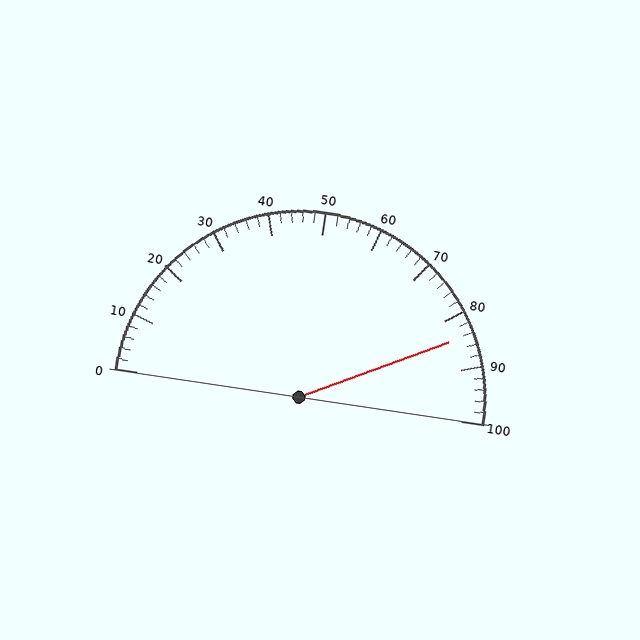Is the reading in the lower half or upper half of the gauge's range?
The reading is in the upper half of the range (0 to 100).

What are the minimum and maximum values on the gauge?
The gauge ranges from 0 to 100.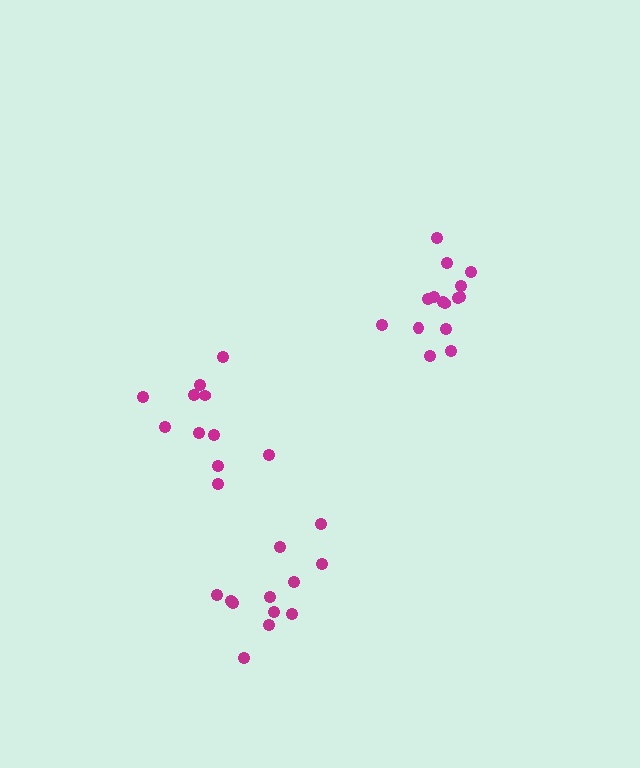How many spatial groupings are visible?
There are 3 spatial groupings.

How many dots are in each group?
Group 1: 11 dots, Group 2: 15 dots, Group 3: 12 dots (38 total).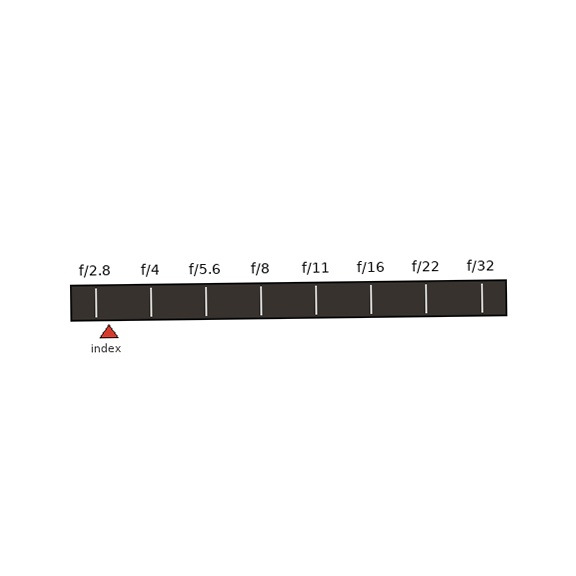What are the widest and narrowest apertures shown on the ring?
The widest aperture shown is f/2.8 and the narrowest is f/32.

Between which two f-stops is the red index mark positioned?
The index mark is between f/2.8 and f/4.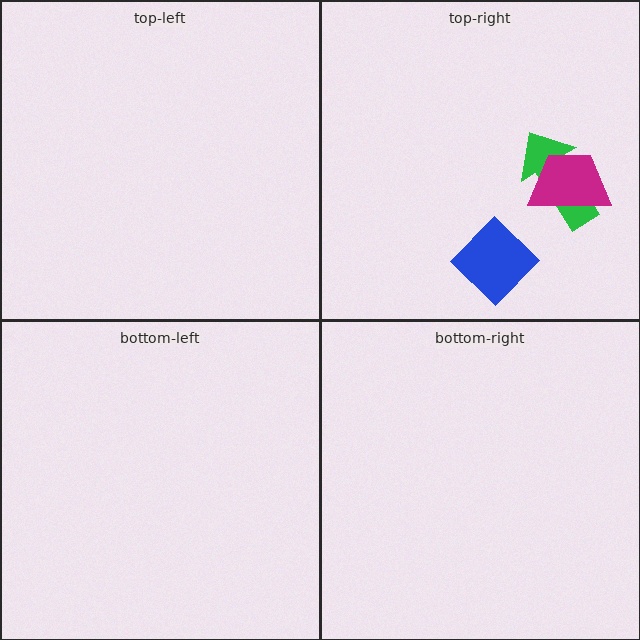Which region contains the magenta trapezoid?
The top-right region.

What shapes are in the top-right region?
The green arrow, the blue diamond, the magenta trapezoid.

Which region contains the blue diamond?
The top-right region.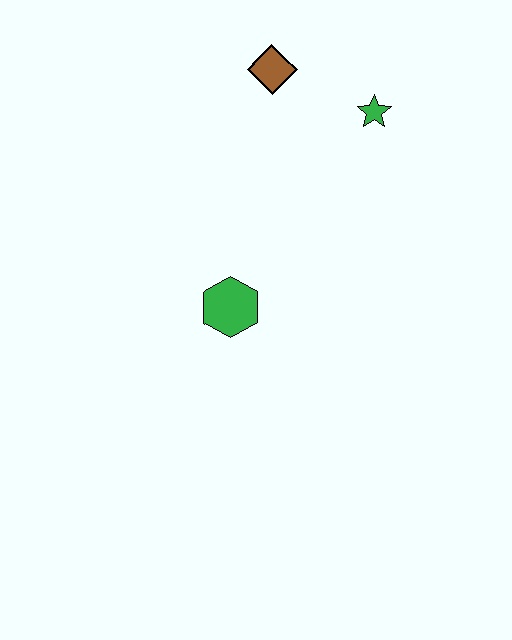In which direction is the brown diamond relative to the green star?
The brown diamond is to the left of the green star.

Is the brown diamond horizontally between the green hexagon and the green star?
Yes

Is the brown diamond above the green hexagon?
Yes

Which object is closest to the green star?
The brown diamond is closest to the green star.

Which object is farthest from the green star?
The green hexagon is farthest from the green star.